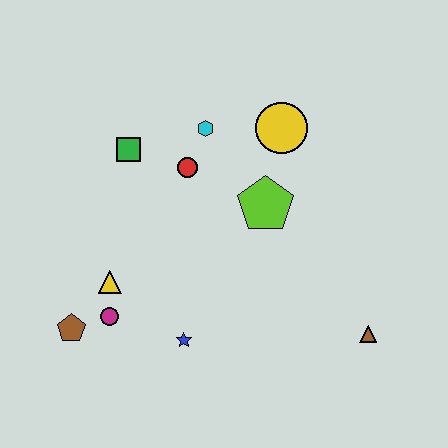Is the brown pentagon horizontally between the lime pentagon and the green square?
No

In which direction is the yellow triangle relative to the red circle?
The yellow triangle is below the red circle.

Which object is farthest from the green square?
The brown triangle is farthest from the green square.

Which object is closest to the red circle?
The cyan hexagon is closest to the red circle.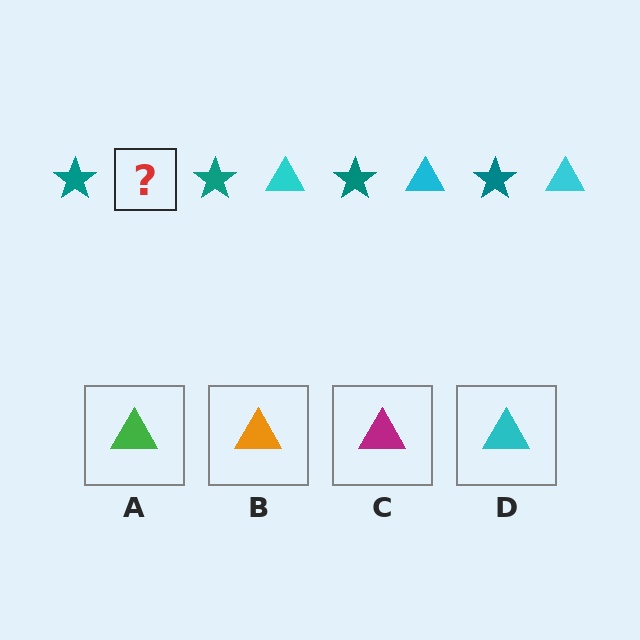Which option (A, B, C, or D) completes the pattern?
D.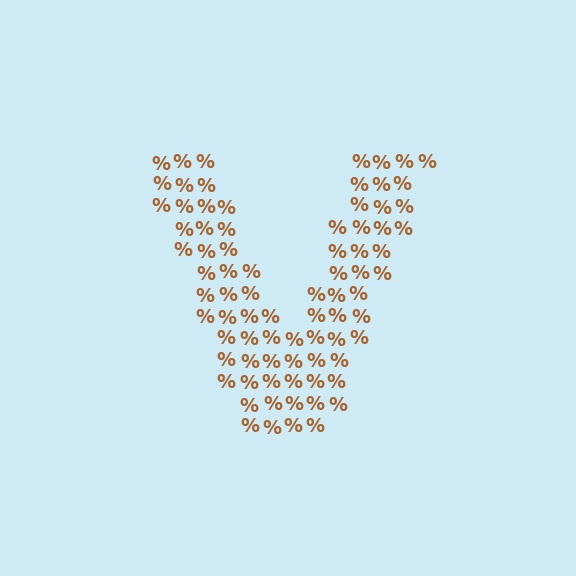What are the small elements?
The small elements are percent signs.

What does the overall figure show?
The overall figure shows the letter V.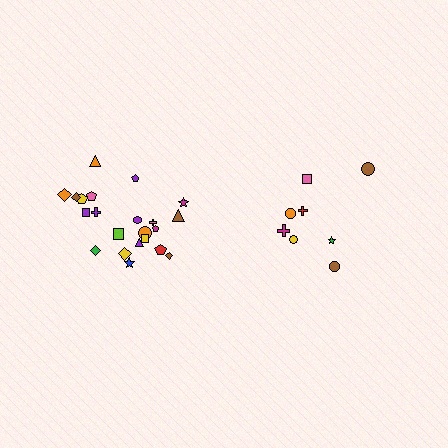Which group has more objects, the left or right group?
The left group.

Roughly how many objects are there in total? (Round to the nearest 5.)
Roughly 30 objects in total.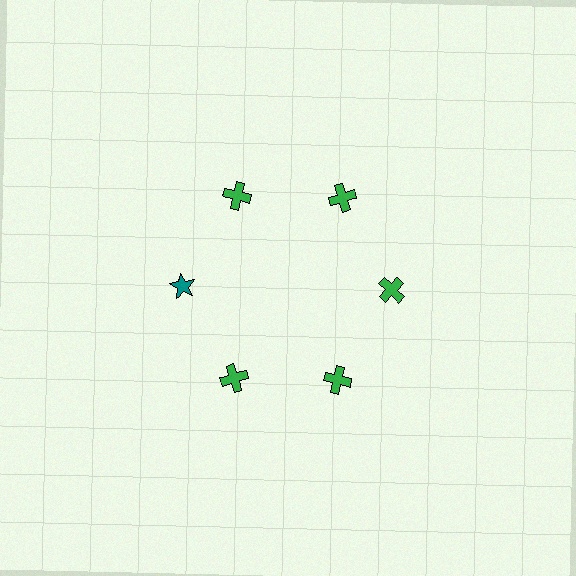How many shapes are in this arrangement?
There are 6 shapes arranged in a ring pattern.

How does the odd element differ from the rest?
It differs in both color (teal instead of green) and shape (star instead of cross).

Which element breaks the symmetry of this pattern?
The teal star at roughly the 9 o'clock position breaks the symmetry. All other shapes are green crosses.